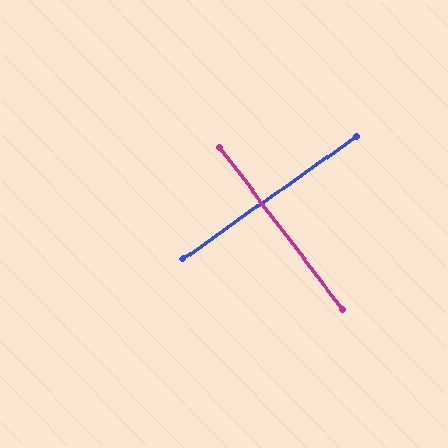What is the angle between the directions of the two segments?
Approximately 88 degrees.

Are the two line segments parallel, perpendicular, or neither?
Perpendicular — they meet at approximately 88°.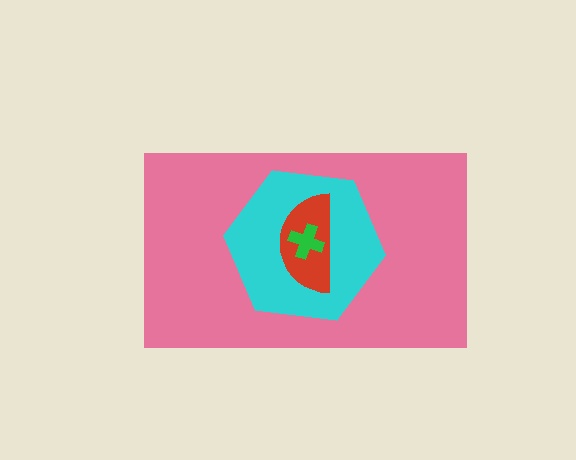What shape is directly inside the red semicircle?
The green cross.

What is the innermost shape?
The green cross.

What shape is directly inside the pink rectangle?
The cyan hexagon.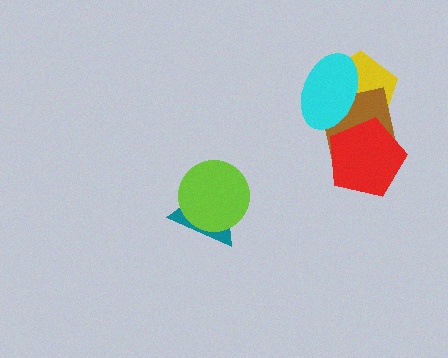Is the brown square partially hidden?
Yes, it is partially covered by another shape.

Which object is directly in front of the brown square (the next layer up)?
The cyan ellipse is directly in front of the brown square.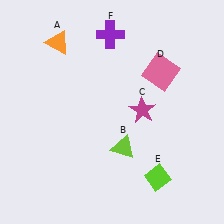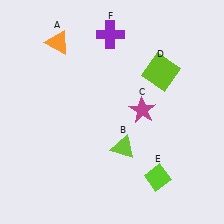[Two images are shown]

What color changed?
The square (D) changed from pink in Image 1 to lime in Image 2.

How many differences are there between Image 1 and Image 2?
There is 1 difference between the two images.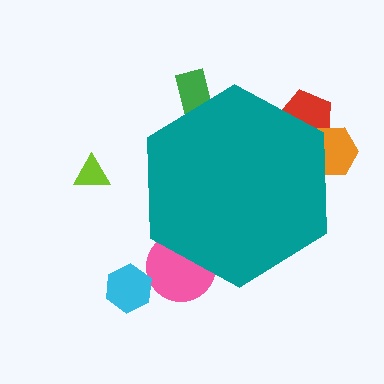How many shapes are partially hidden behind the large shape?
4 shapes are partially hidden.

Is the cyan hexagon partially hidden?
No, the cyan hexagon is fully visible.